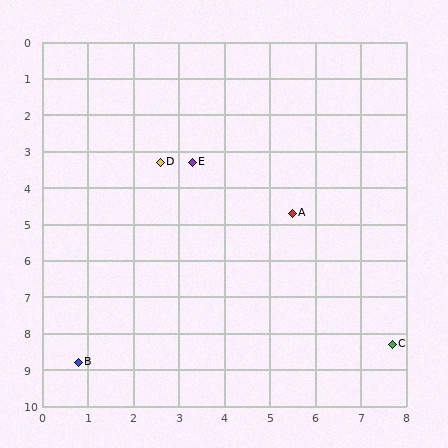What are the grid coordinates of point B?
Point B is at approximately (0.8, 8.8).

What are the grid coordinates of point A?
Point A is at approximately (5.5, 4.7).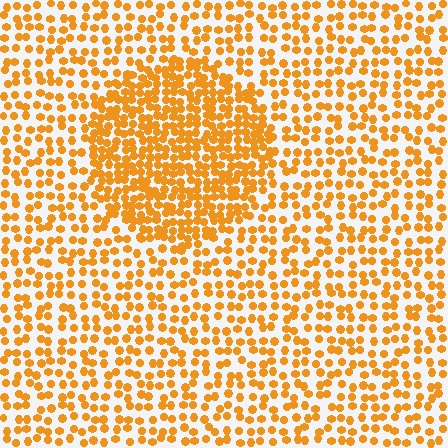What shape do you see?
I see a circle.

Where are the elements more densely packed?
The elements are more densely packed inside the circle boundary.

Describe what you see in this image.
The image contains small orange elements arranged at two different densities. A circle-shaped region is visible where the elements are more densely packed than the surrounding area.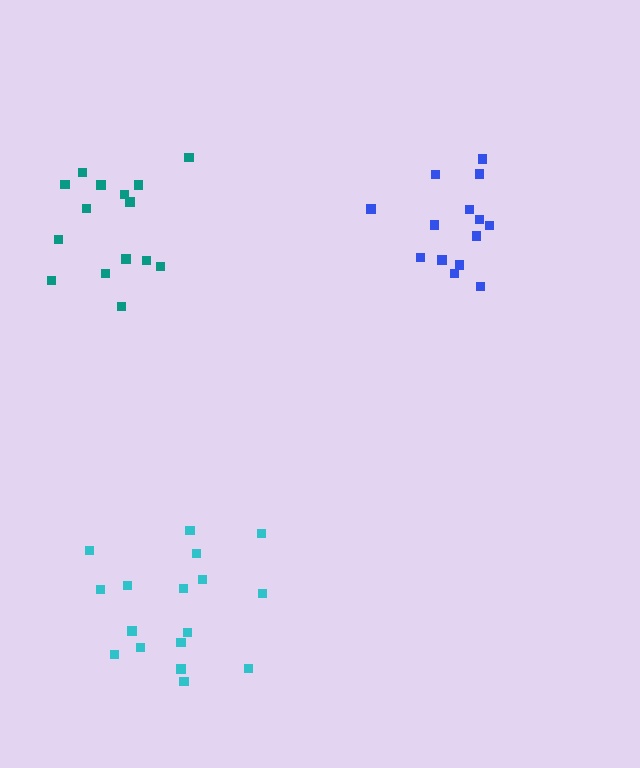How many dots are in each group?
Group 1: 17 dots, Group 2: 14 dots, Group 3: 15 dots (46 total).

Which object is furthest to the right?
The blue cluster is rightmost.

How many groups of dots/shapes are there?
There are 3 groups.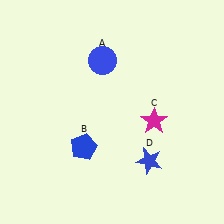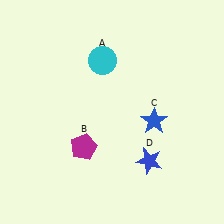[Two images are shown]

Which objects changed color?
A changed from blue to cyan. B changed from blue to magenta. C changed from magenta to blue.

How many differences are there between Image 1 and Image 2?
There are 3 differences between the two images.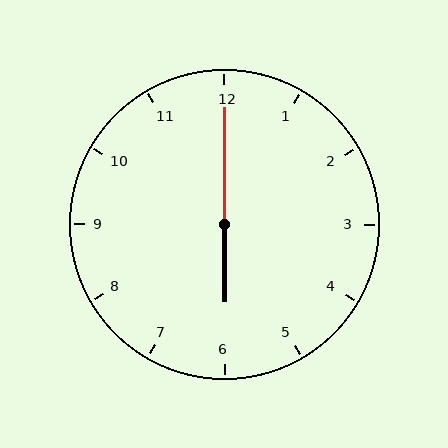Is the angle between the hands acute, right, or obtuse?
It is obtuse.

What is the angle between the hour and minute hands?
Approximately 180 degrees.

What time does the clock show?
6:00.